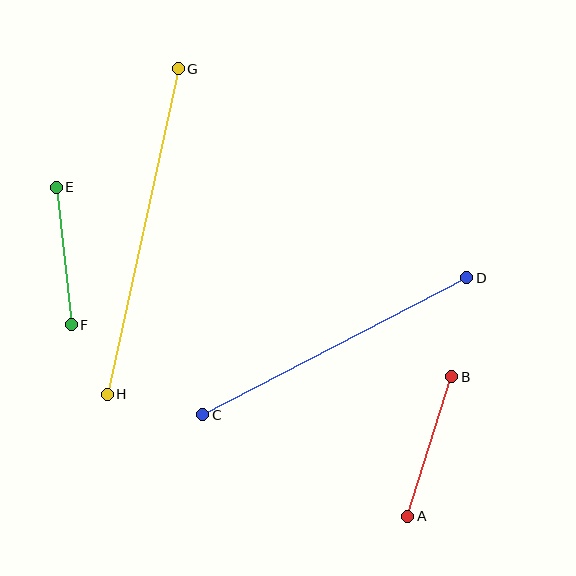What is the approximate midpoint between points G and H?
The midpoint is at approximately (143, 232) pixels.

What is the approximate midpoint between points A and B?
The midpoint is at approximately (430, 447) pixels.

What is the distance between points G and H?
The distance is approximately 333 pixels.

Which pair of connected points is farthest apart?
Points G and H are farthest apart.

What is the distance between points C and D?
The distance is approximately 297 pixels.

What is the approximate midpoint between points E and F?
The midpoint is at approximately (64, 256) pixels.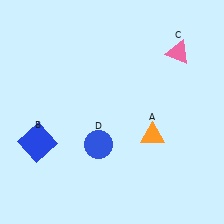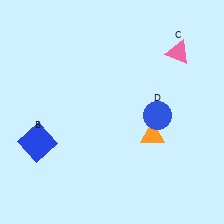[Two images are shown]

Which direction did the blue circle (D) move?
The blue circle (D) moved right.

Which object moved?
The blue circle (D) moved right.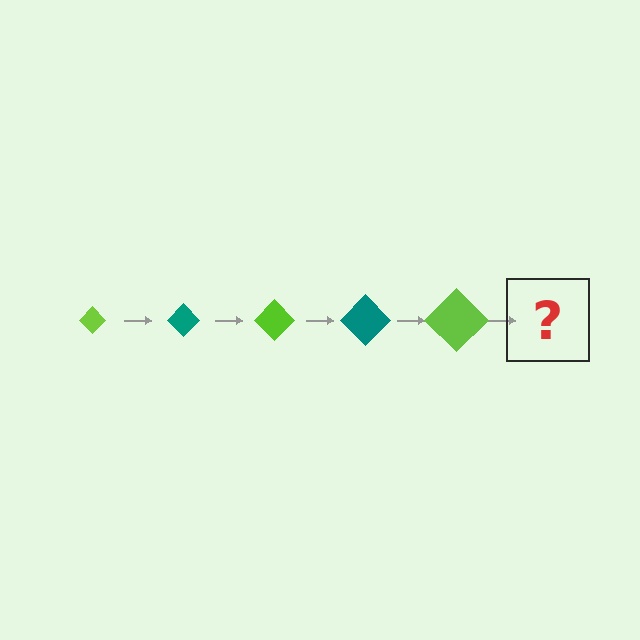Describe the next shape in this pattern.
It should be a teal diamond, larger than the previous one.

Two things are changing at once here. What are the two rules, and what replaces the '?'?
The two rules are that the diamond grows larger each step and the color cycles through lime and teal. The '?' should be a teal diamond, larger than the previous one.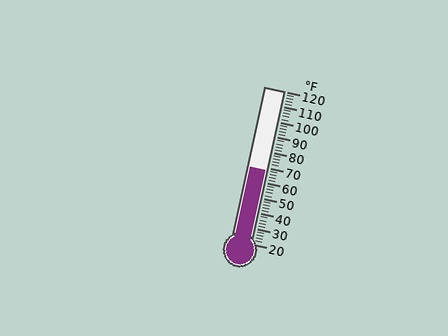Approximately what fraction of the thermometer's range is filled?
The thermometer is filled to approximately 50% of its range.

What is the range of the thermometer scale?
The thermometer scale ranges from 20°F to 120°F.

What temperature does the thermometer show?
The thermometer shows approximately 68°F.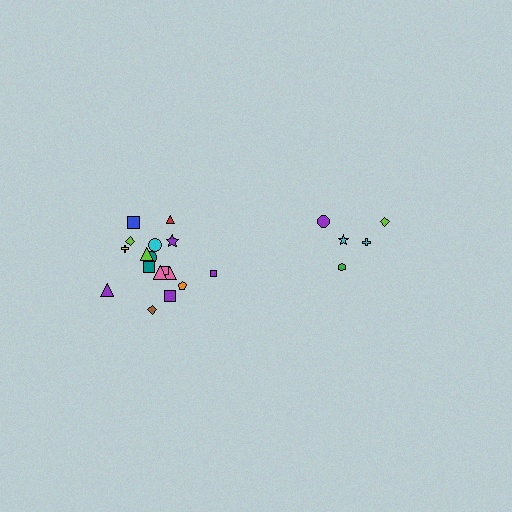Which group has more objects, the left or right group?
The left group.